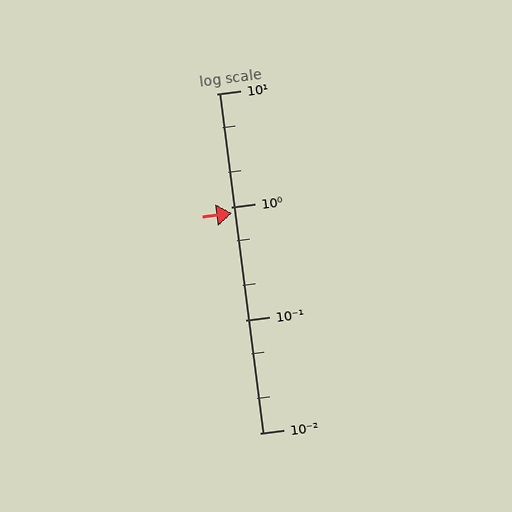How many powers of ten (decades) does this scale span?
The scale spans 3 decades, from 0.01 to 10.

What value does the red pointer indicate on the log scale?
The pointer indicates approximately 0.88.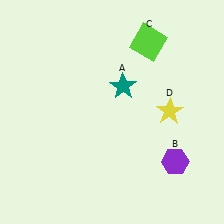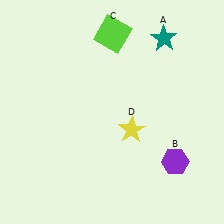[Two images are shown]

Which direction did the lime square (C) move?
The lime square (C) moved left.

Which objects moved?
The objects that moved are: the teal star (A), the lime square (C), the yellow star (D).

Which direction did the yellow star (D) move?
The yellow star (D) moved left.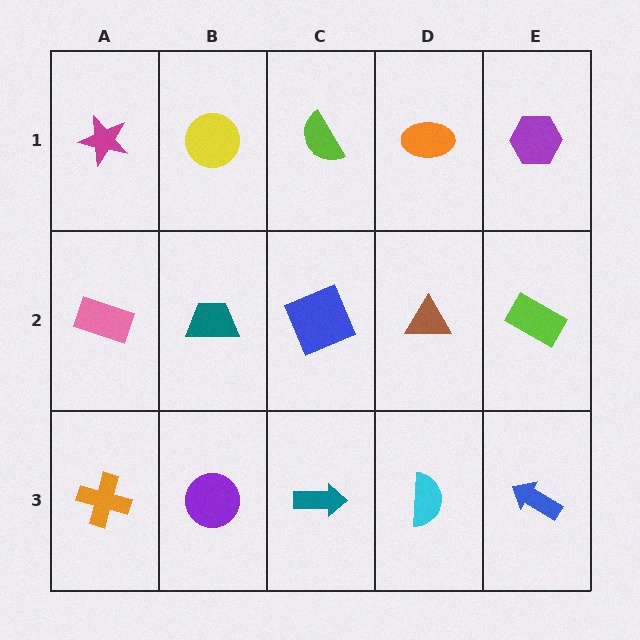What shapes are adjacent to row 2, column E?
A purple hexagon (row 1, column E), a blue arrow (row 3, column E), a brown triangle (row 2, column D).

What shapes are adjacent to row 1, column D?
A brown triangle (row 2, column D), a lime semicircle (row 1, column C), a purple hexagon (row 1, column E).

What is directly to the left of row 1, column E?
An orange ellipse.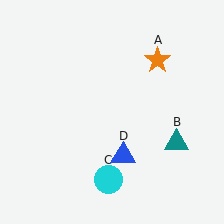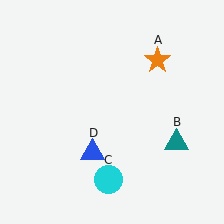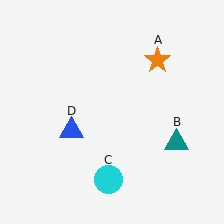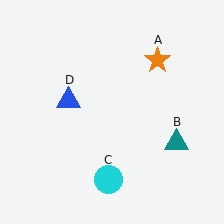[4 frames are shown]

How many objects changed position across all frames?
1 object changed position: blue triangle (object D).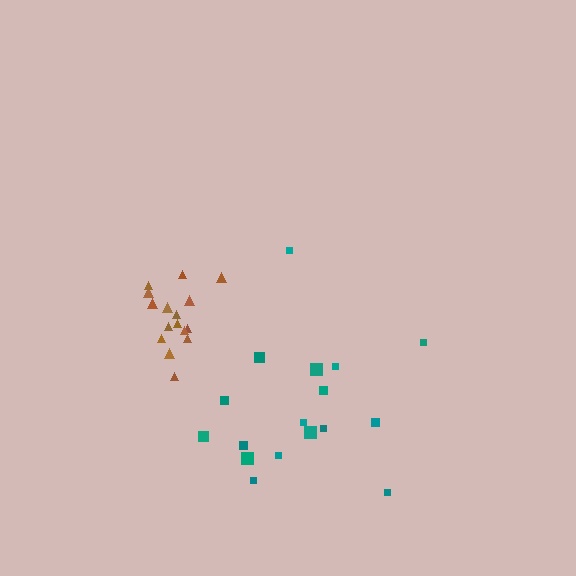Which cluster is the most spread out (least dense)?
Teal.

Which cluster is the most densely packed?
Brown.